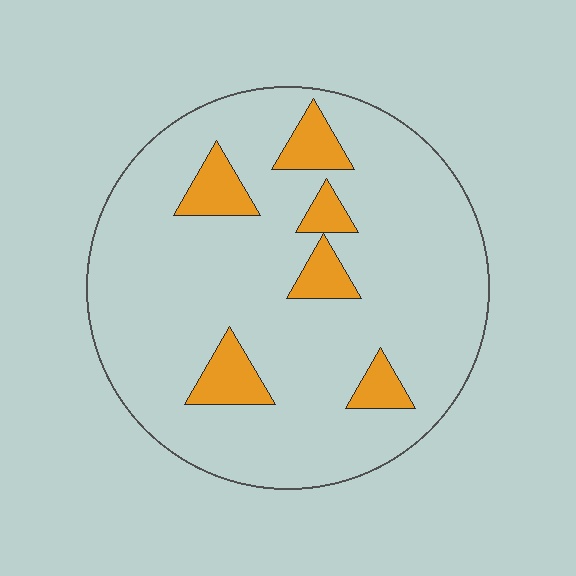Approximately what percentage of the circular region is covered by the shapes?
Approximately 15%.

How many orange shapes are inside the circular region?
6.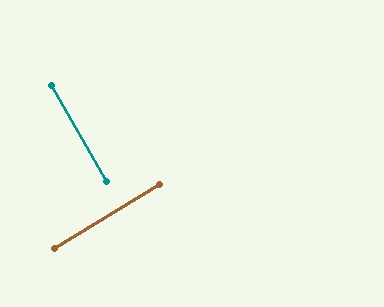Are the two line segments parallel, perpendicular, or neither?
Perpendicular — they meet at approximately 88°.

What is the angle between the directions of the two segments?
Approximately 88 degrees.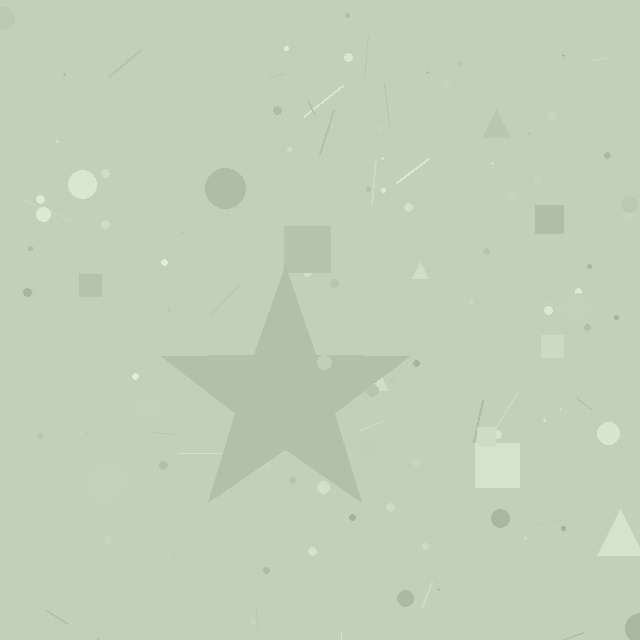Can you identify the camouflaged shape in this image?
The camouflaged shape is a star.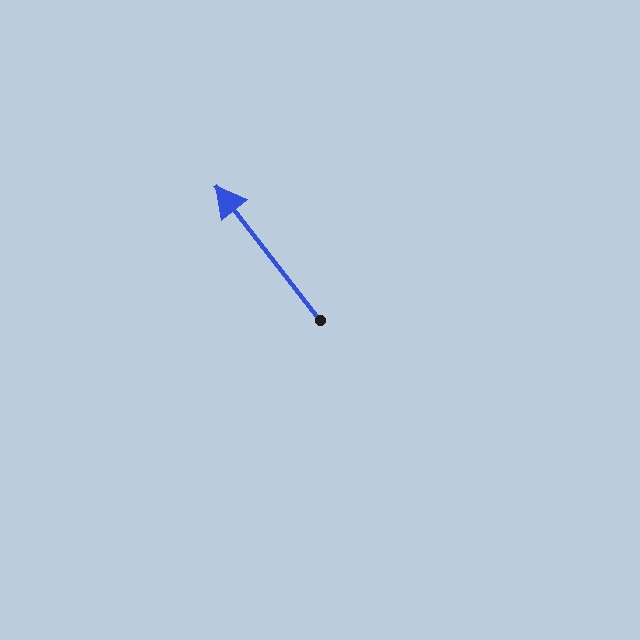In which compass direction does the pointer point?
Northwest.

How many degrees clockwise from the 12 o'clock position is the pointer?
Approximately 322 degrees.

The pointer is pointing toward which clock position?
Roughly 11 o'clock.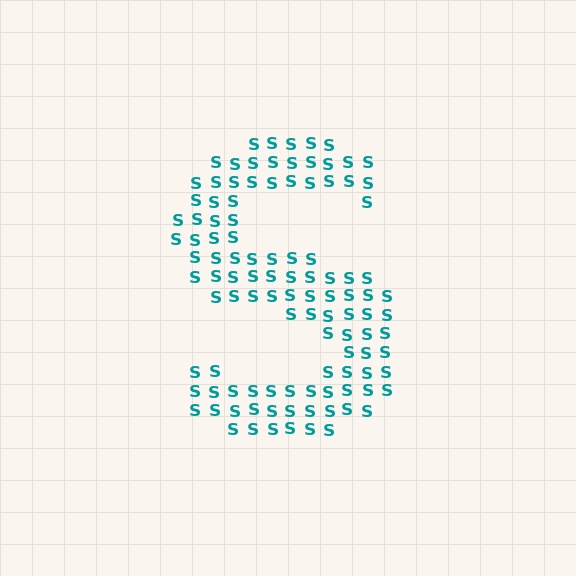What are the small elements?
The small elements are letter S's.